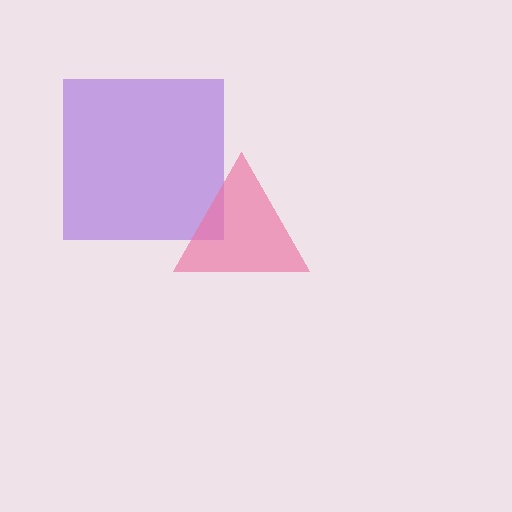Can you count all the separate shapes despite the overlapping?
Yes, there are 2 separate shapes.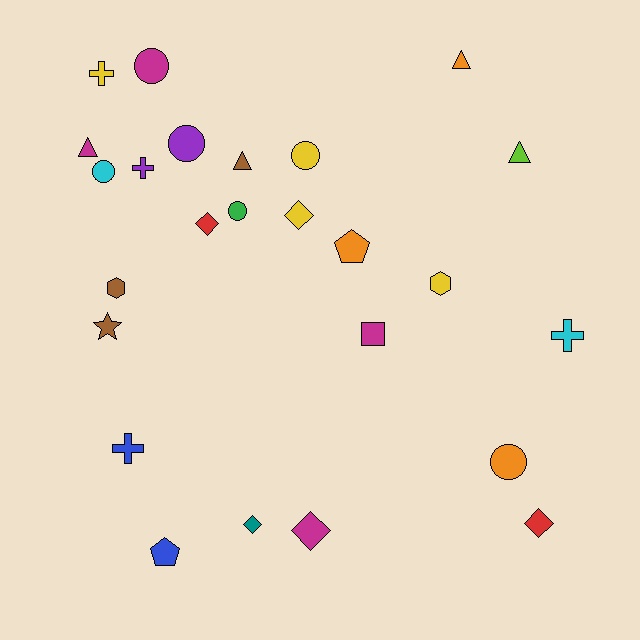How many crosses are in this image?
There are 4 crosses.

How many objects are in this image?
There are 25 objects.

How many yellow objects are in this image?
There are 4 yellow objects.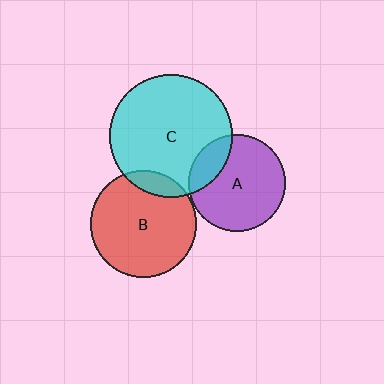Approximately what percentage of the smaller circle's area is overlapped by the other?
Approximately 5%.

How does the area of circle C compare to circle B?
Approximately 1.3 times.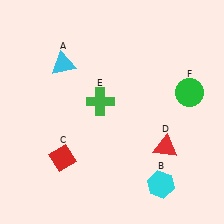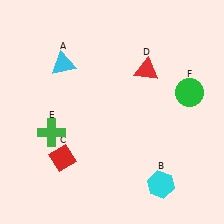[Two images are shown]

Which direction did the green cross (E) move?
The green cross (E) moved left.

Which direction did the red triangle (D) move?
The red triangle (D) moved up.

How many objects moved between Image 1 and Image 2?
2 objects moved between the two images.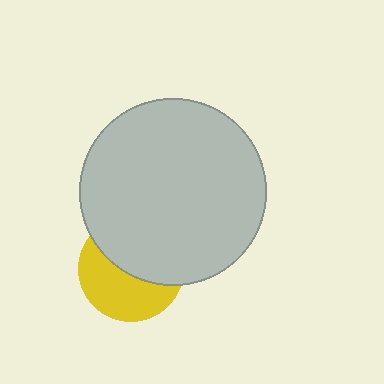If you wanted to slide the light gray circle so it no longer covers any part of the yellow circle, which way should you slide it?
Slide it up — that is the most direct way to separate the two shapes.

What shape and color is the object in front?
The object in front is a light gray circle.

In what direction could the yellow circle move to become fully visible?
The yellow circle could move down. That would shift it out from behind the light gray circle entirely.